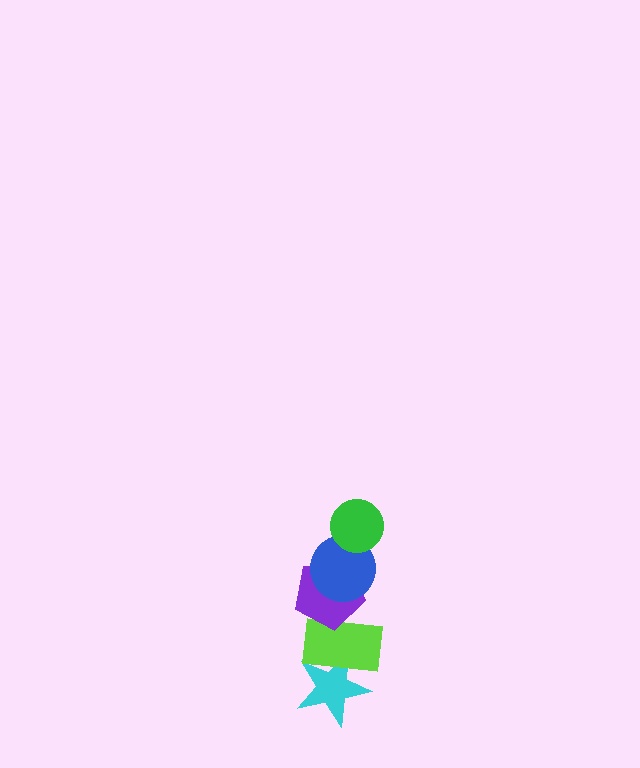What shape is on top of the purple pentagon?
The blue circle is on top of the purple pentagon.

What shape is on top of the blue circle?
The green circle is on top of the blue circle.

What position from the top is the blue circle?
The blue circle is 2nd from the top.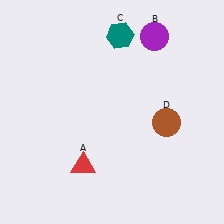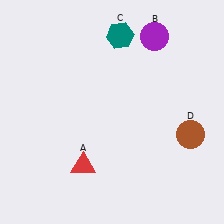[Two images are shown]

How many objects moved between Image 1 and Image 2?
1 object moved between the two images.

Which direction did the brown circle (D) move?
The brown circle (D) moved right.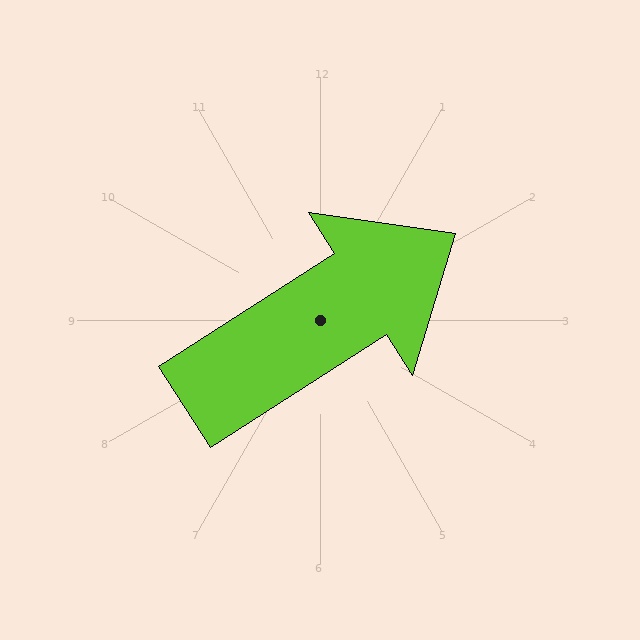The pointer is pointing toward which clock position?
Roughly 2 o'clock.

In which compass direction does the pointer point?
Northeast.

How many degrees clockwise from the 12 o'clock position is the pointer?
Approximately 57 degrees.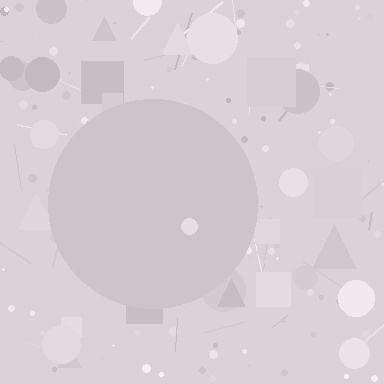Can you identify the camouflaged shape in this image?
The camouflaged shape is a circle.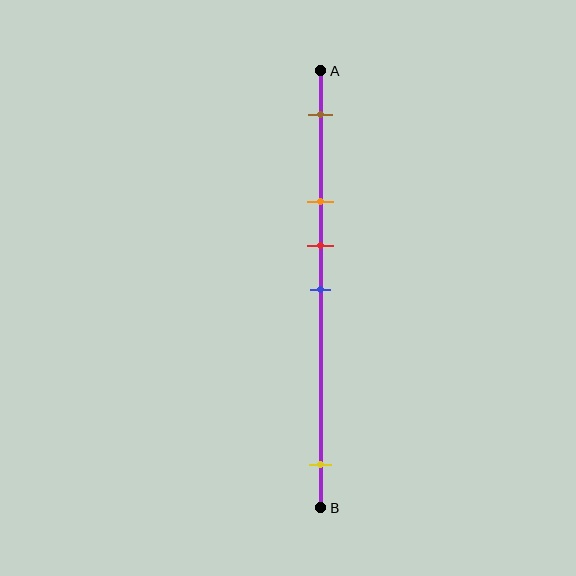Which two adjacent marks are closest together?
The red and blue marks are the closest adjacent pair.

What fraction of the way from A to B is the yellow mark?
The yellow mark is approximately 90% (0.9) of the way from A to B.